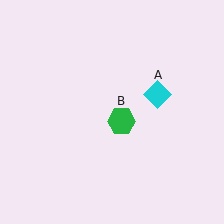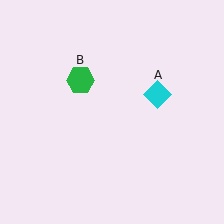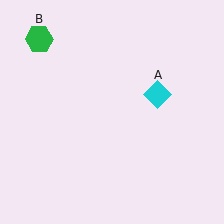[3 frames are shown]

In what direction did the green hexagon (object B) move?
The green hexagon (object B) moved up and to the left.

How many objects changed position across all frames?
1 object changed position: green hexagon (object B).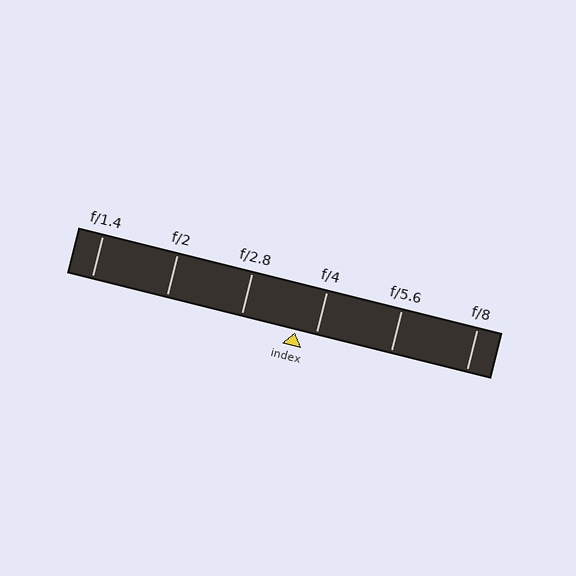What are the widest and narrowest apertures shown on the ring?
The widest aperture shown is f/1.4 and the narrowest is f/8.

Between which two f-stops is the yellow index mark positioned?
The index mark is between f/2.8 and f/4.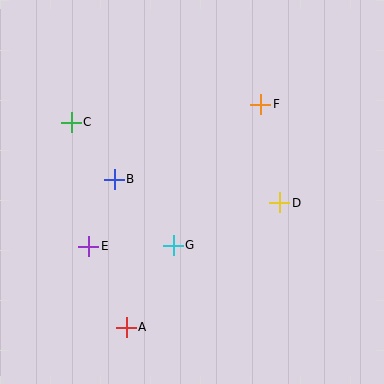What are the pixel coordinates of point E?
Point E is at (89, 246).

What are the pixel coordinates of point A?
Point A is at (126, 327).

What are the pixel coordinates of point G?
Point G is at (173, 245).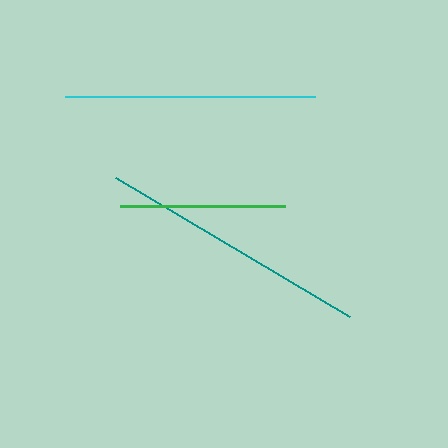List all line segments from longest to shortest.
From longest to shortest: teal, cyan, green.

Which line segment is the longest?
The teal line is the longest at approximately 273 pixels.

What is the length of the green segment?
The green segment is approximately 165 pixels long.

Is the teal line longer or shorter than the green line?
The teal line is longer than the green line.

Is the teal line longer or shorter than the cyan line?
The teal line is longer than the cyan line.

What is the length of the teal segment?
The teal segment is approximately 273 pixels long.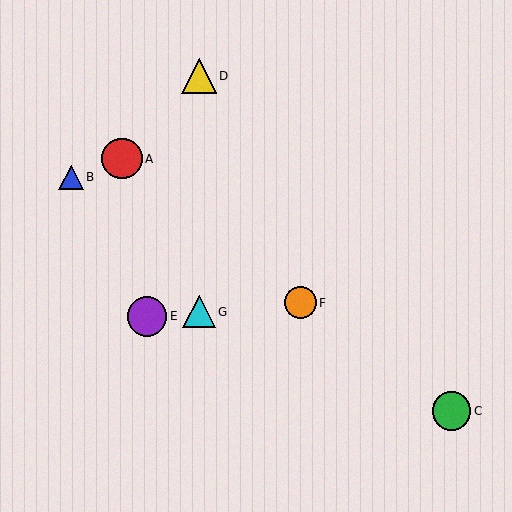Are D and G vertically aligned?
Yes, both are at x≈199.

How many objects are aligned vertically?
2 objects (D, G) are aligned vertically.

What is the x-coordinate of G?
Object G is at x≈199.